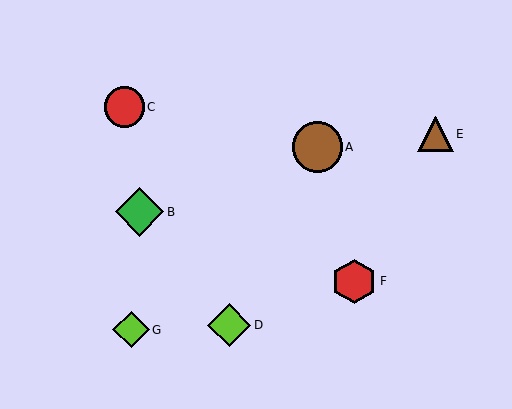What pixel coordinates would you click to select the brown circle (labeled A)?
Click at (317, 147) to select the brown circle A.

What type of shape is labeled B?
Shape B is a green diamond.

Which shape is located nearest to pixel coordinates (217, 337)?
The lime diamond (labeled D) at (229, 325) is nearest to that location.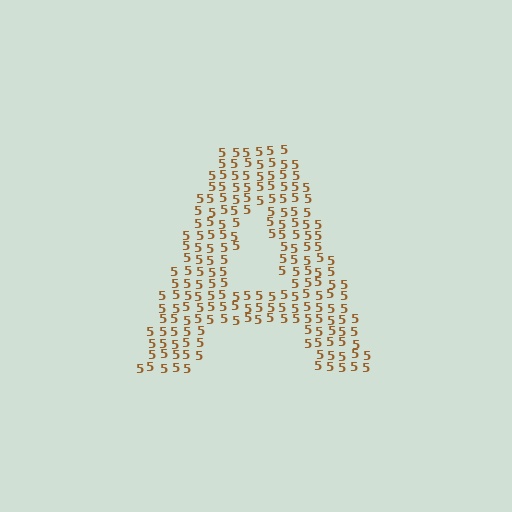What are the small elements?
The small elements are digit 5's.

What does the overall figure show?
The overall figure shows the letter A.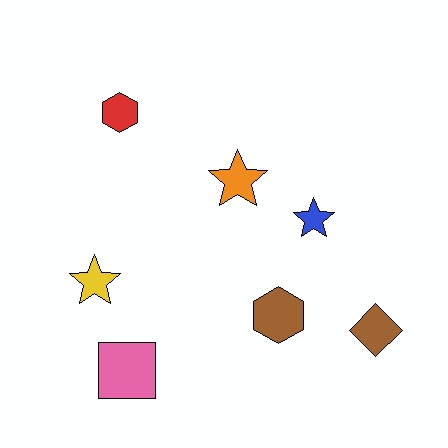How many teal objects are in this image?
There are no teal objects.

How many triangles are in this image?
There are no triangles.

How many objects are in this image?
There are 7 objects.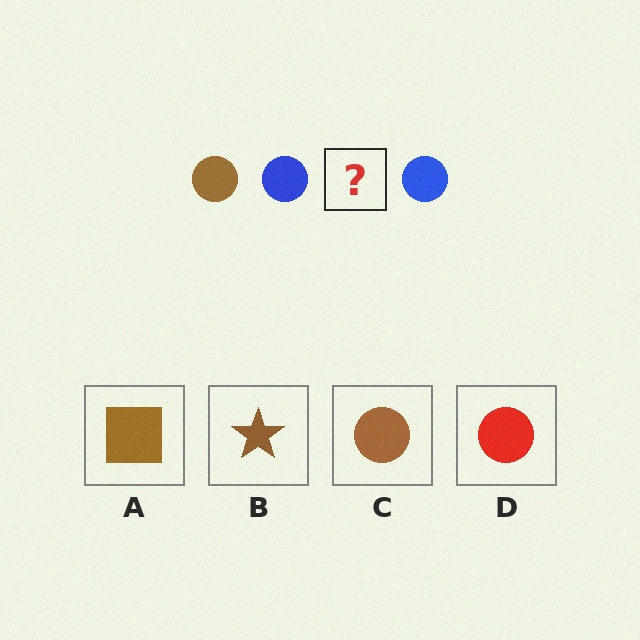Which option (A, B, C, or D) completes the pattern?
C.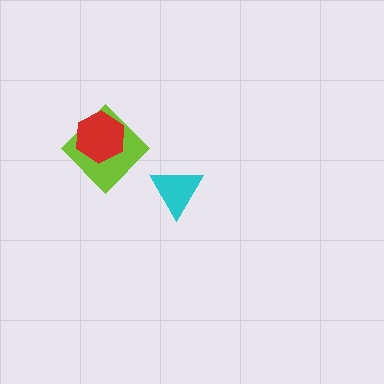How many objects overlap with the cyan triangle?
0 objects overlap with the cyan triangle.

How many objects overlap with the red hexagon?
1 object overlaps with the red hexagon.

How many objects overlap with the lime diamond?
1 object overlaps with the lime diamond.